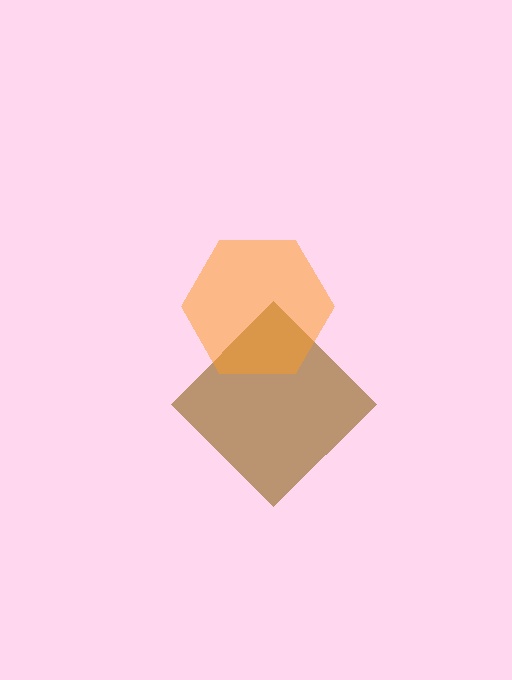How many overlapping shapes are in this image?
There are 2 overlapping shapes in the image.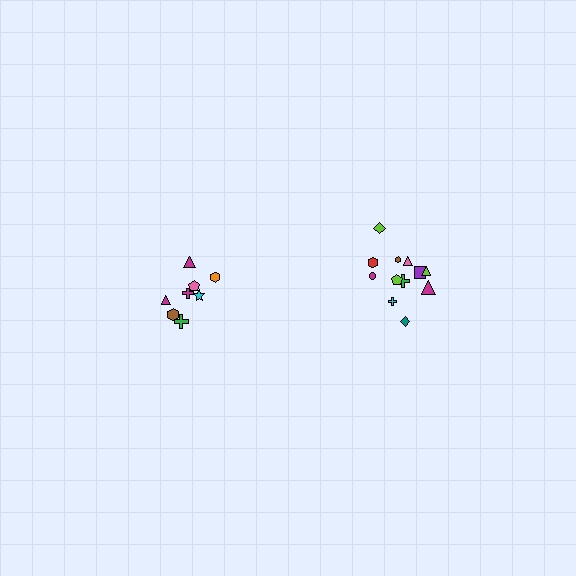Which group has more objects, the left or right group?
The right group.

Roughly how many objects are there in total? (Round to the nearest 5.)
Roughly 20 objects in total.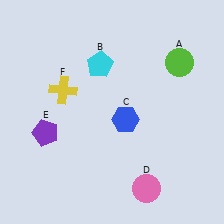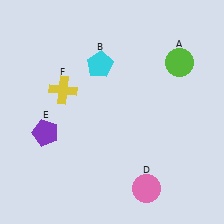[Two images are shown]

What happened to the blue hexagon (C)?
The blue hexagon (C) was removed in Image 2. It was in the bottom-right area of Image 1.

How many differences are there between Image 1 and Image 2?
There is 1 difference between the two images.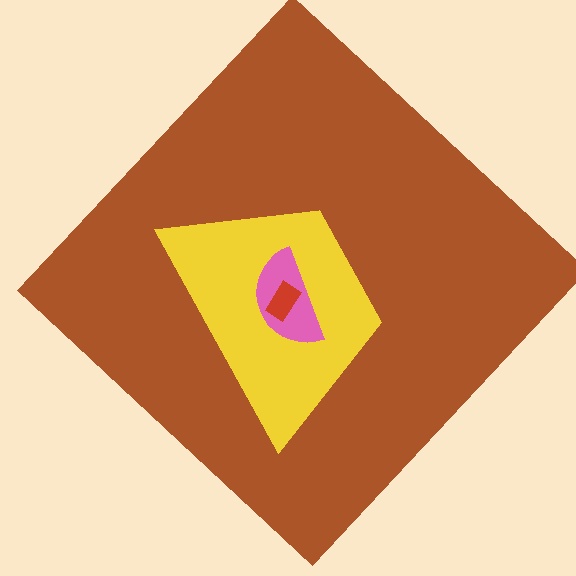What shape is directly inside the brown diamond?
The yellow trapezoid.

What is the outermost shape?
The brown diamond.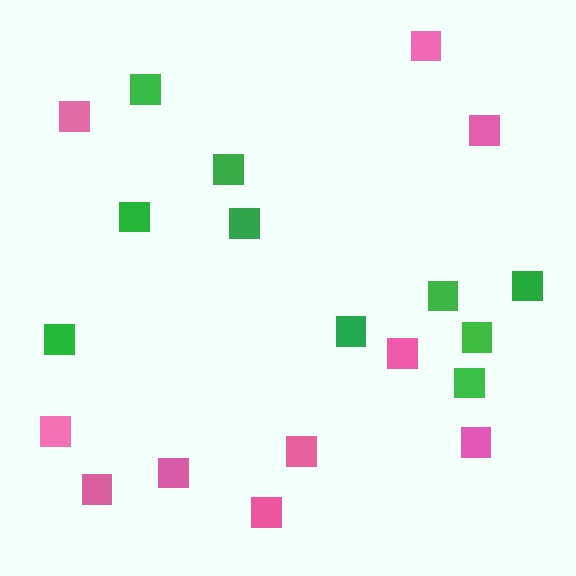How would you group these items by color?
There are 2 groups: one group of pink squares (10) and one group of green squares (10).